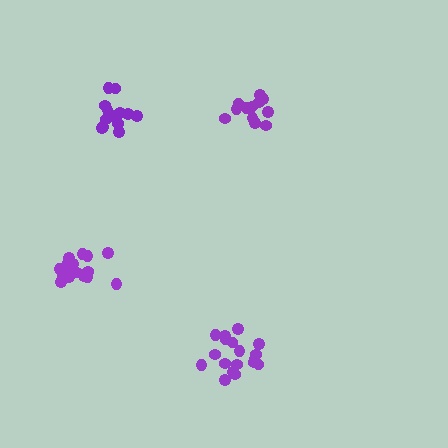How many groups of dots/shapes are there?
There are 4 groups.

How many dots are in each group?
Group 1: 18 dots, Group 2: 17 dots, Group 3: 12 dots, Group 4: 14 dots (61 total).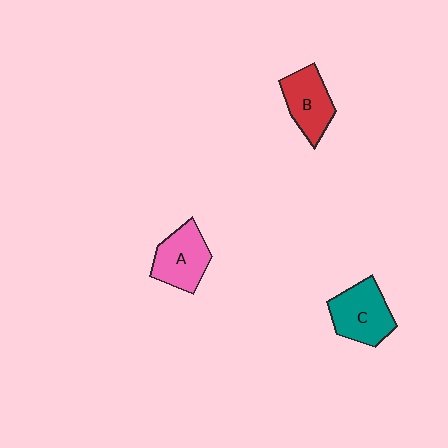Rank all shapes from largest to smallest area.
From largest to smallest: C (teal), A (pink), B (red).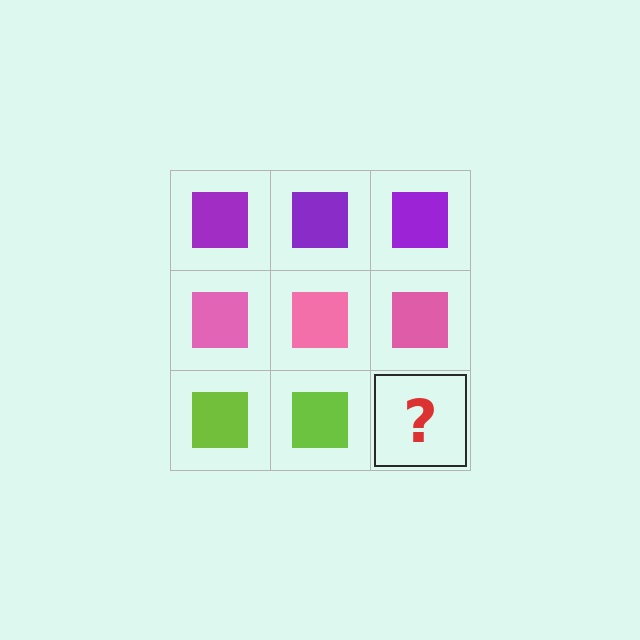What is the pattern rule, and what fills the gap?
The rule is that each row has a consistent color. The gap should be filled with a lime square.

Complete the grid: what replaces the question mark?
The question mark should be replaced with a lime square.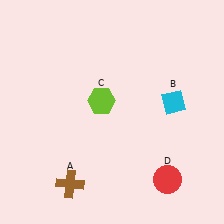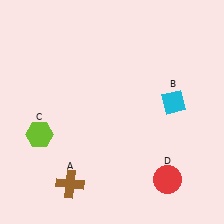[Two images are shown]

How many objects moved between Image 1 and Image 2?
1 object moved between the two images.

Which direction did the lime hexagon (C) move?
The lime hexagon (C) moved left.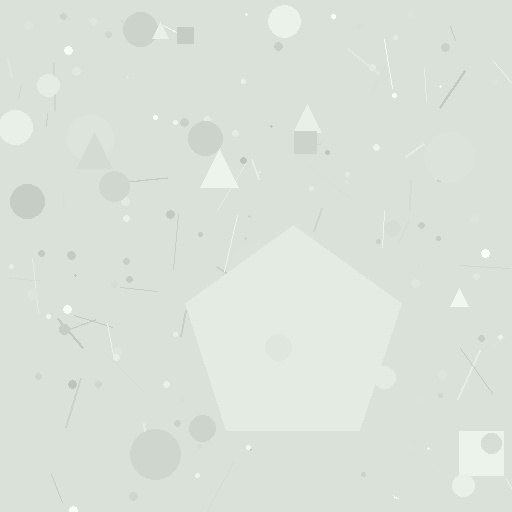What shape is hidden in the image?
A pentagon is hidden in the image.